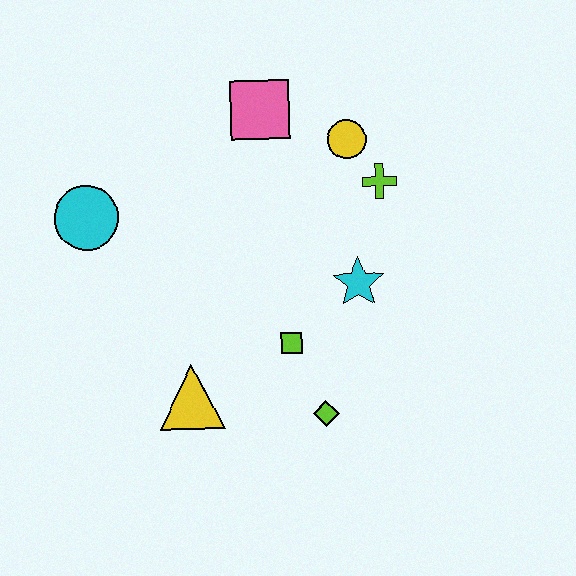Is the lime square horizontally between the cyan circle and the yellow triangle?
No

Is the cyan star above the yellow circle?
No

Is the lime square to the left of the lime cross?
Yes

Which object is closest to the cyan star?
The lime square is closest to the cyan star.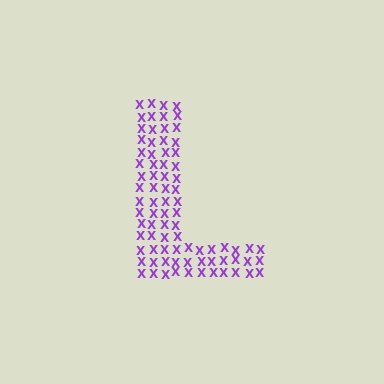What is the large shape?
The large shape is the letter L.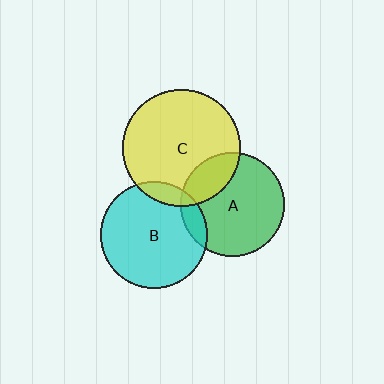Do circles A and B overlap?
Yes.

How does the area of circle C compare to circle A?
Approximately 1.3 times.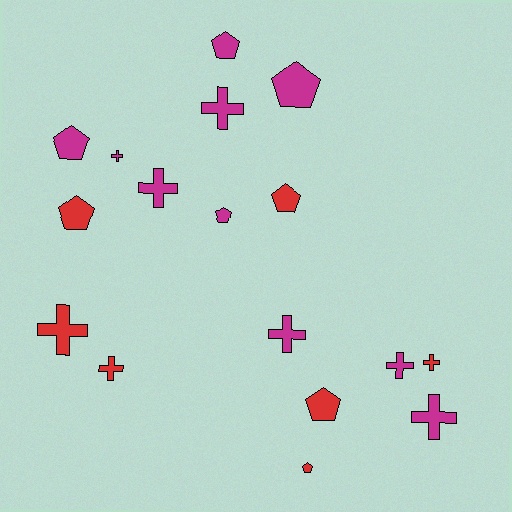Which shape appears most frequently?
Cross, with 9 objects.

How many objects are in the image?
There are 17 objects.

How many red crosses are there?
There are 3 red crosses.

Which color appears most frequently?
Magenta, with 10 objects.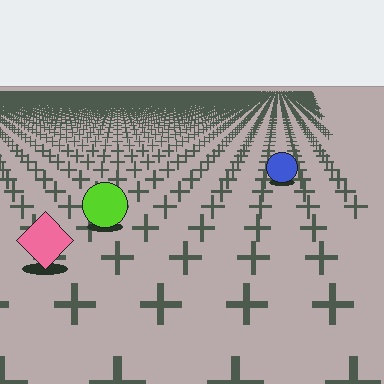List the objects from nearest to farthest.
From nearest to farthest: the pink diamond, the lime circle, the blue circle.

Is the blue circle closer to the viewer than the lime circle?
No. The lime circle is closer — you can tell from the texture gradient: the ground texture is coarser near it.